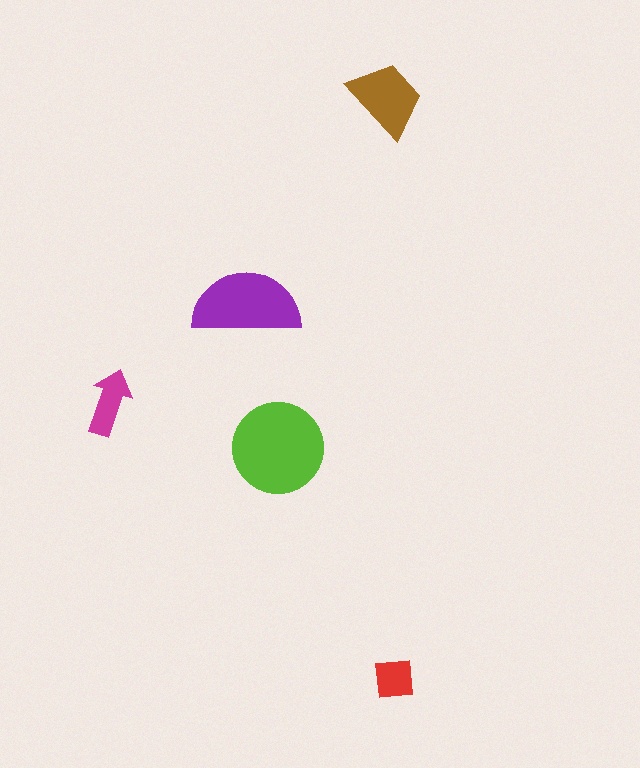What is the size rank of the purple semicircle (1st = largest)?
2nd.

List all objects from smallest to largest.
The red square, the magenta arrow, the brown trapezoid, the purple semicircle, the lime circle.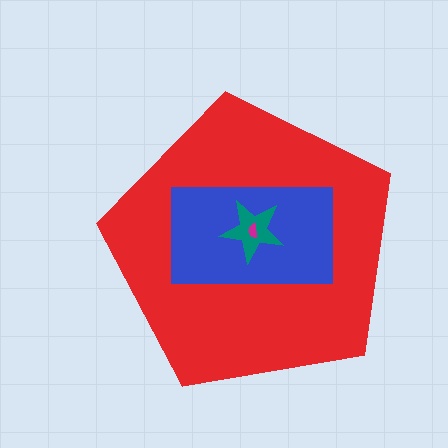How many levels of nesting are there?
4.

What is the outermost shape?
The red pentagon.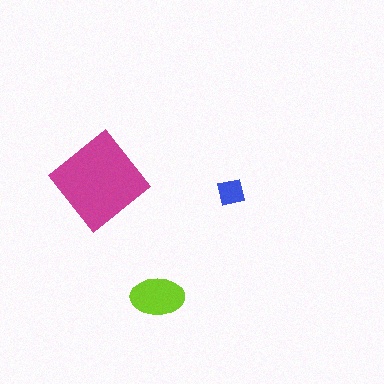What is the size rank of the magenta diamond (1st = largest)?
1st.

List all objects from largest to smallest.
The magenta diamond, the lime ellipse, the blue square.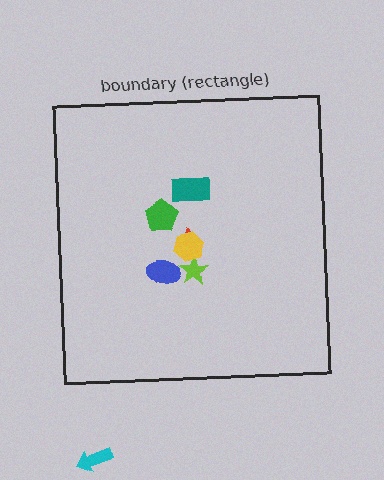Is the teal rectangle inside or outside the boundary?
Inside.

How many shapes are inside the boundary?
6 inside, 1 outside.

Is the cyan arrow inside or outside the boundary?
Outside.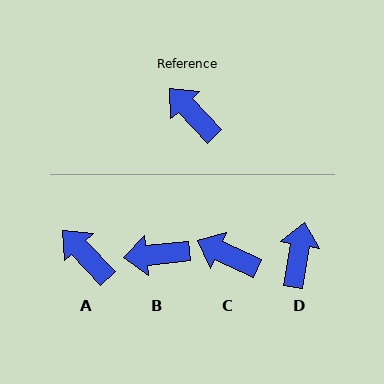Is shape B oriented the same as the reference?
No, it is off by about 53 degrees.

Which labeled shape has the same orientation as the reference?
A.